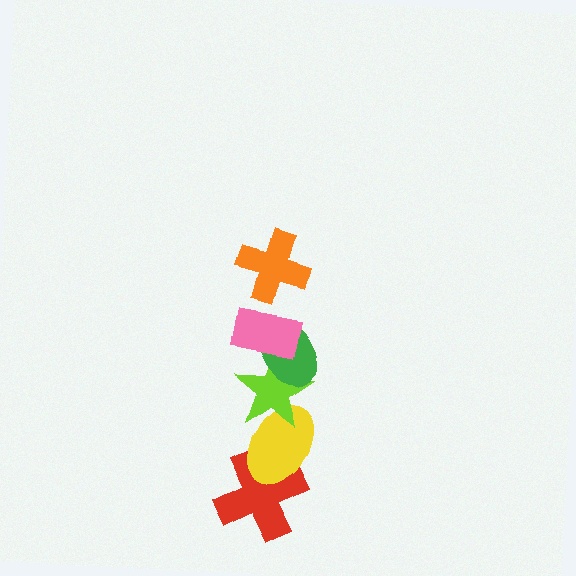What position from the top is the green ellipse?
The green ellipse is 3rd from the top.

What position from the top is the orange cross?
The orange cross is 1st from the top.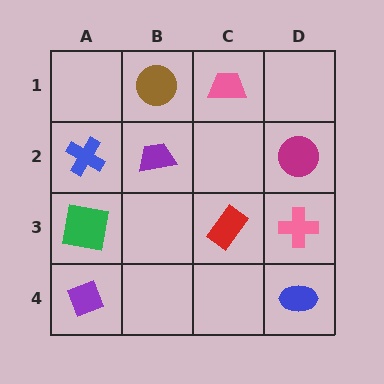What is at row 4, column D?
A blue ellipse.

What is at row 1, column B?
A brown circle.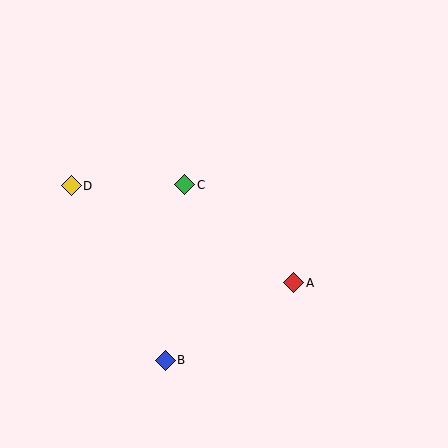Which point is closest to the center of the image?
Point C at (185, 185) is closest to the center.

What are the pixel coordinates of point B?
Point B is at (165, 360).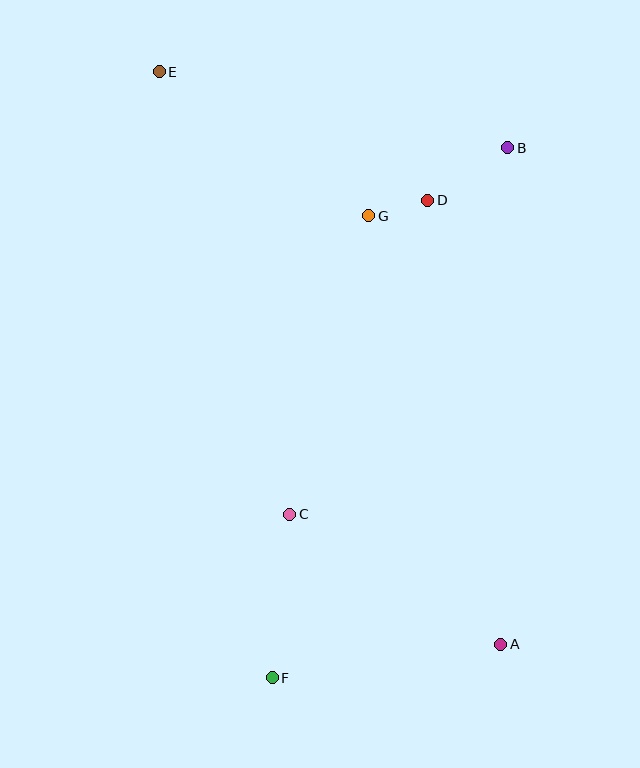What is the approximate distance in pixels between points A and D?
The distance between A and D is approximately 450 pixels.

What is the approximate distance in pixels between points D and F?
The distance between D and F is approximately 502 pixels.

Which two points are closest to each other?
Points D and G are closest to each other.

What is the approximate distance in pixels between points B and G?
The distance between B and G is approximately 155 pixels.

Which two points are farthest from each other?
Points A and E are farthest from each other.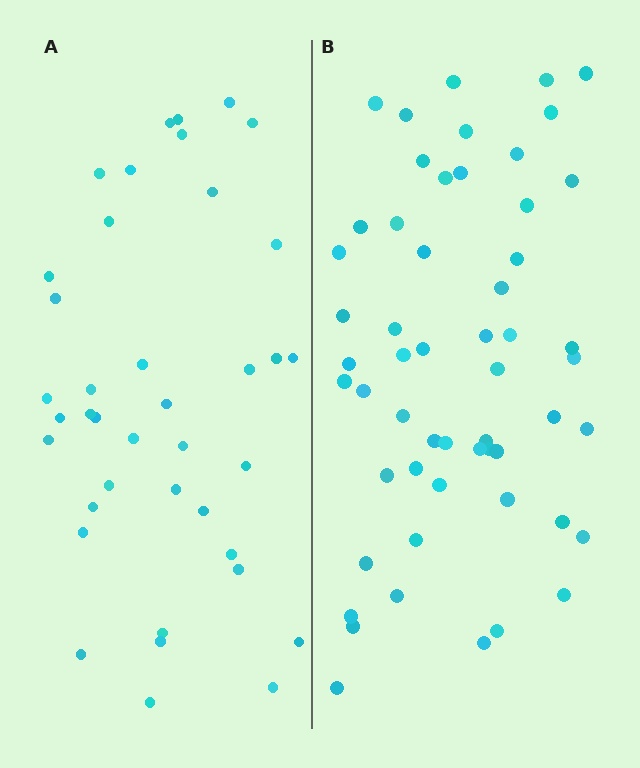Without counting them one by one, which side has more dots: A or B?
Region B (the right region) has more dots.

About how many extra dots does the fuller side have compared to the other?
Region B has approximately 15 more dots than region A.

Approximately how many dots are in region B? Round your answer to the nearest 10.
About 60 dots. (The exact count is 55, which rounds to 60.)